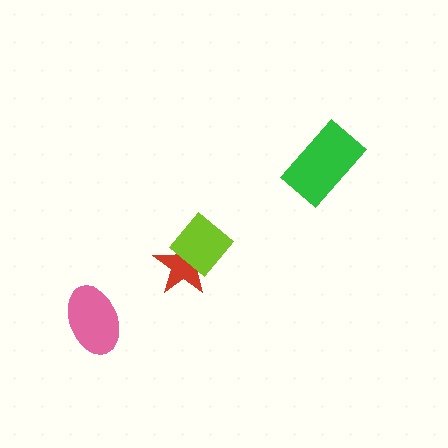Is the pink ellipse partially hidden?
No, no other shape covers it.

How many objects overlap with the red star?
1 object overlaps with the red star.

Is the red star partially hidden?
Yes, it is partially covered by another shape.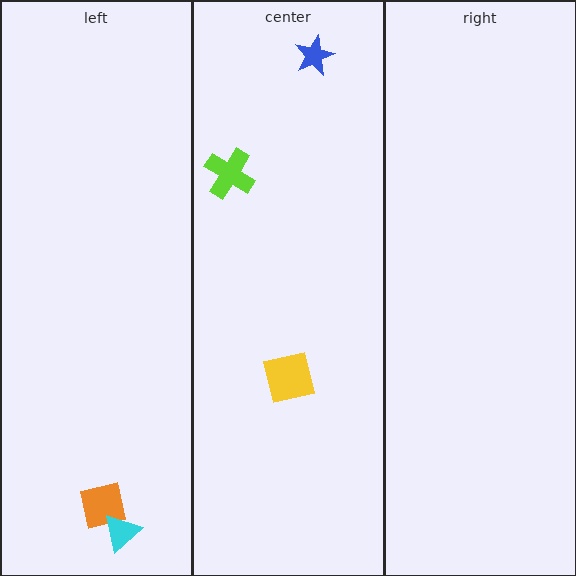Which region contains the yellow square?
The center region.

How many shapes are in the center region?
3.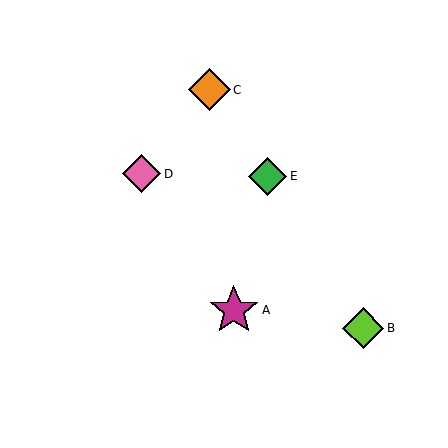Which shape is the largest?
The magenta star (labeled A) is the largest.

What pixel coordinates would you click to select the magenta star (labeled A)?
Click at (234, 310) to select the magenta star A.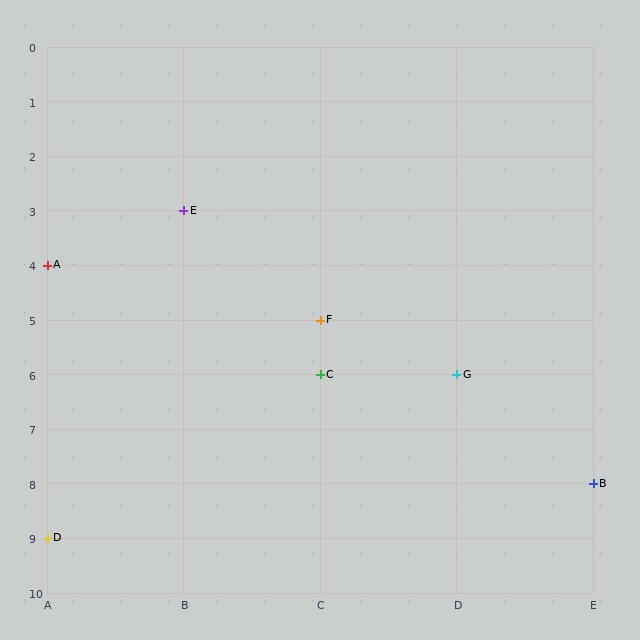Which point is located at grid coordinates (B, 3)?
Point E is at (B, 3).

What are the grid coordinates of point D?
Point D is at grid coordinates (A, 9).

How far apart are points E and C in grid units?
Points E and C are 1 column and 3 rows apart (about 3.2 grid units diagonally).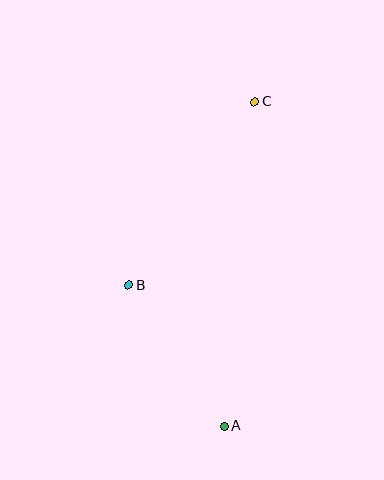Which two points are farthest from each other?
Points A and C are farthest from each other.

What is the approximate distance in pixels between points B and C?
The distance between B and C is approximately 222 pixels.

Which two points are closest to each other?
Points A and B are closest to each other.